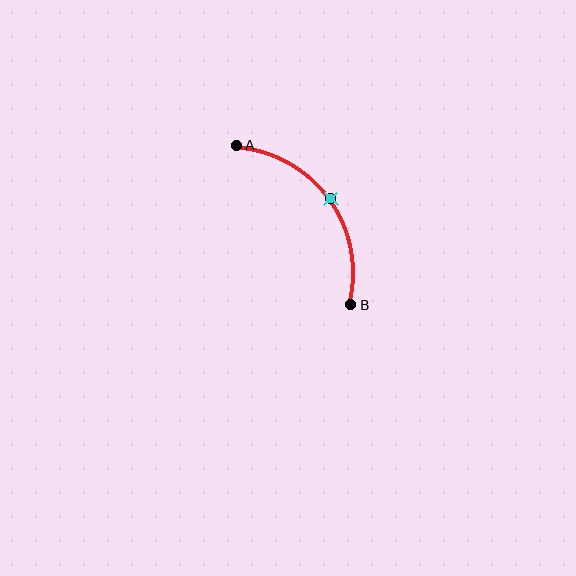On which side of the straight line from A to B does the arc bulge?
The arc bulges above and to the right of the straight line connecting A and B.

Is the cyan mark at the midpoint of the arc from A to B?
Yes. The cyan mark lies on the arc at equal arc-length from both A and B — it is the arc midpoint.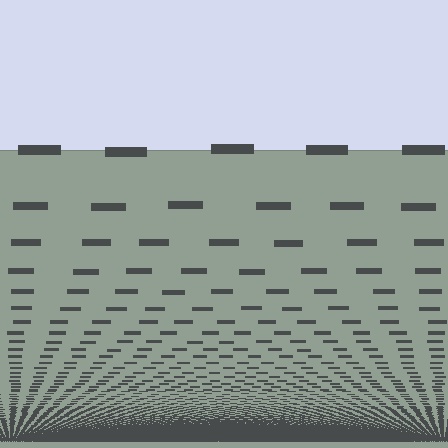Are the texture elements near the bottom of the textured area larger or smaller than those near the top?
Smaller. The gradient is inverted — elements near the bottom are smaller and denser.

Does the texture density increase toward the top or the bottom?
Density increases toward the bottom.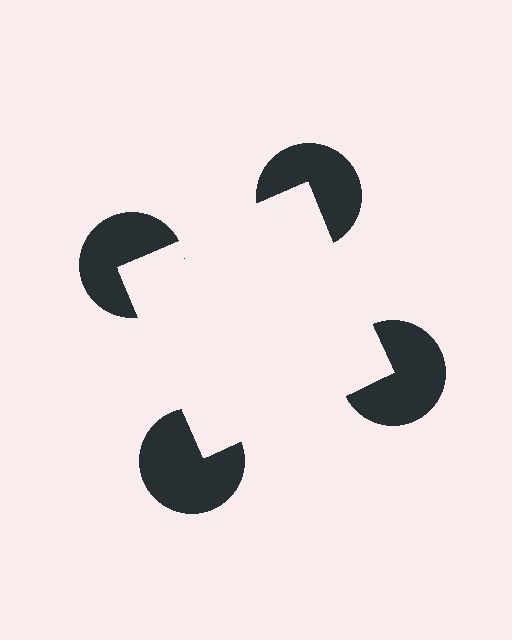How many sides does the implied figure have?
4 sides.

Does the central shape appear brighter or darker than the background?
It typically appears slightly brighter than the background, even though no actual brightness change is drawn.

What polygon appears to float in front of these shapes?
An illusory square — its edges are inferred from the aligned wedge cuts in the pac-man discs, not physically drawn.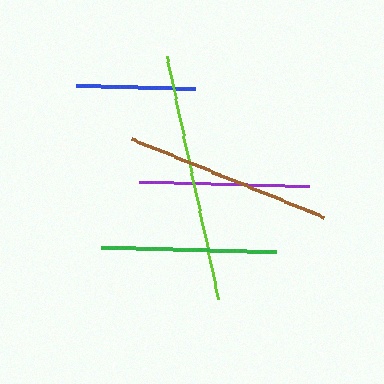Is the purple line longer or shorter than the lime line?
The lime line is longer than the purple line.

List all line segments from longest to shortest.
From longest to shortest: lime, brown, green, purple, blue.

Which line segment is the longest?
The lime line is the longest at approximately 248 pixels.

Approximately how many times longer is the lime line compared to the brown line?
The lime line is approximately 1.2 times the length of the brown line.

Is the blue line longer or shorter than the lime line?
The lime line is longer than the blue line.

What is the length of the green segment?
The green segment is approximately 175 pixels long.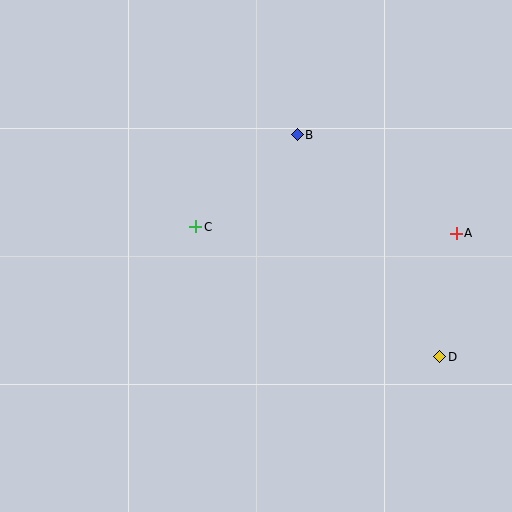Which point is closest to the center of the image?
Point C at (196, 227) is closest to the center.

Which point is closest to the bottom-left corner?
Point C is closest to the bottom-left corner.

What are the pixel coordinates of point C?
Point C is at (196, 227).